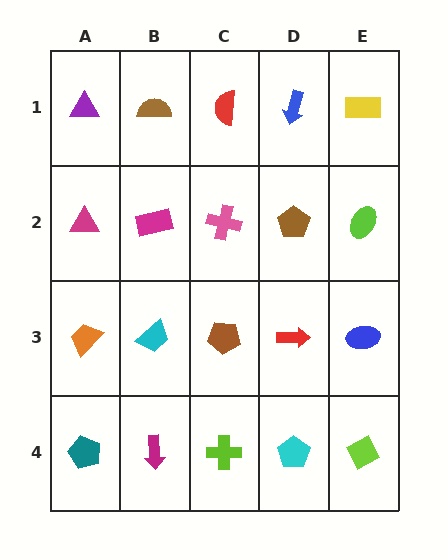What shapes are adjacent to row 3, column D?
A brown pentagon (row 2, column D), a cyan pentagon (row 4, column D), a brown pentagon (row 3, column C), a blue ellipse (row 3, column E).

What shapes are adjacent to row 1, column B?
A magenta rectangle (row 2, column B), a purple triangle (row 1, column A), a red semicircle (row 1, column C).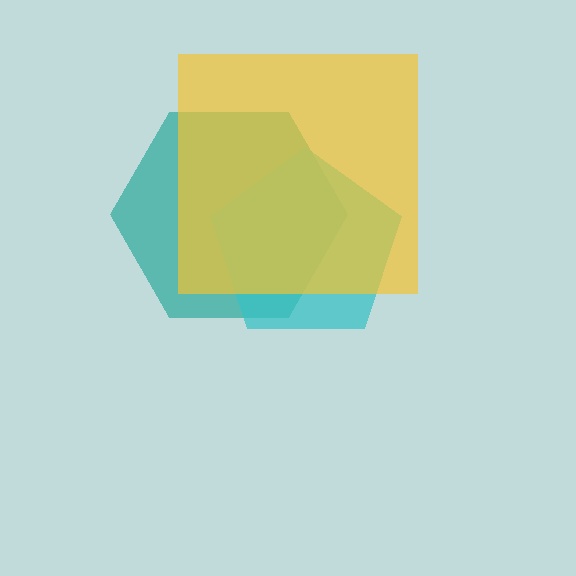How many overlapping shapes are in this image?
There are 3 overlapping shapes in the image.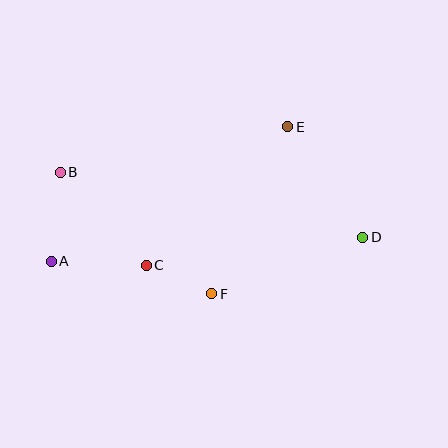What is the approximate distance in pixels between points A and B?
The distance between A and B is approximately 89 pixels.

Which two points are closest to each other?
Points C and F are closest to each other.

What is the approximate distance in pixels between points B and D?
The distance between B and D is approximately 309 pixels.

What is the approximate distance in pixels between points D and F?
The distance between D and F is approximately 161 pixels.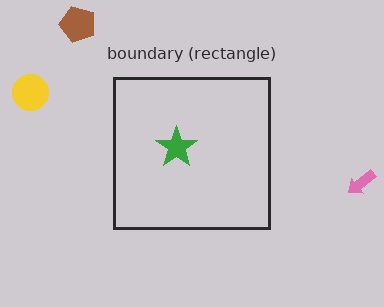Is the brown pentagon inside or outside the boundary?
Outside.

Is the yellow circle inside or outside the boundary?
Outside.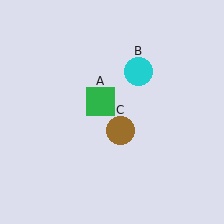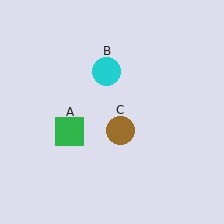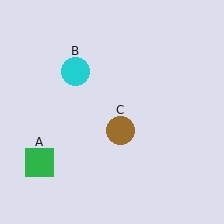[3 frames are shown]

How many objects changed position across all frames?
2 objects changed position: green square (object A), cyan circle (object B).